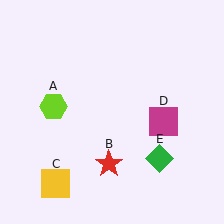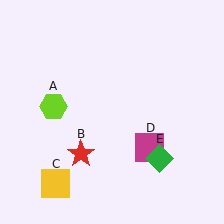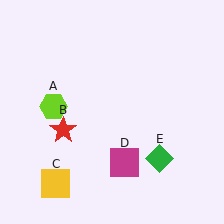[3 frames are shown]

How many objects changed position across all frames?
2 objects changed position: red star (object B), magenta square (object D).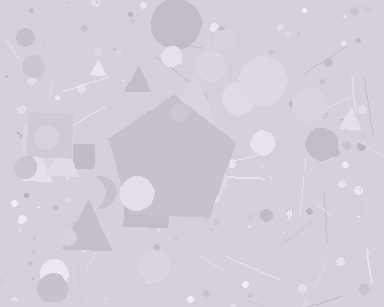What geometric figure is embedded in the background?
A pentagon is embedded in the background.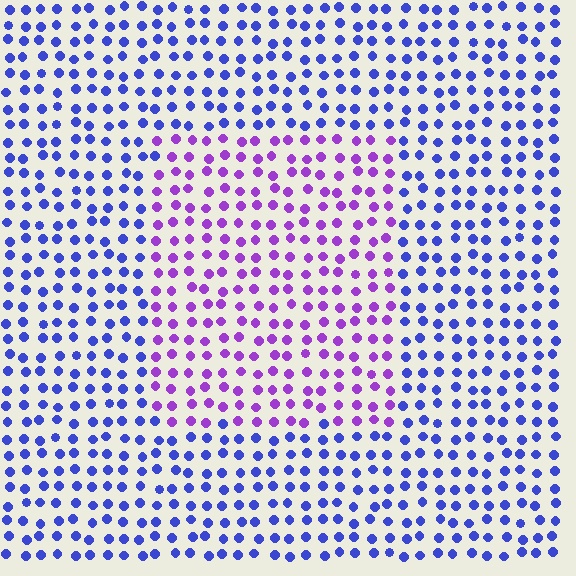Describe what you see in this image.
The image is filled with small blue elements in a uniform arrangement. A rectangle-shaped region is visible where the elements are tinted to a slightly different hue, forming a subtle color boundary.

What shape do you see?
I see a rectangle.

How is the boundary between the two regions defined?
The boundary is defined purely by a slight shift in hue (about 46 degrees). Spacing, size, and orientation are identical on both sides.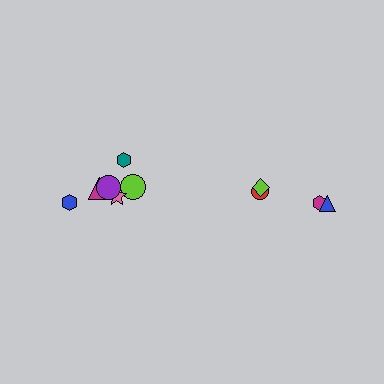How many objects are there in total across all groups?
There are 10 objects.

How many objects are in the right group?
There are 4 objects.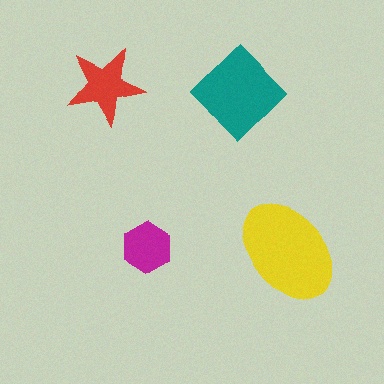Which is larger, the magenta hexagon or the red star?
The red star.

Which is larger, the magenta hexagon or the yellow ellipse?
The yellow ellipse.